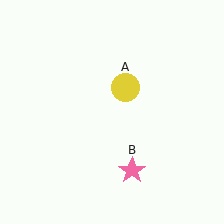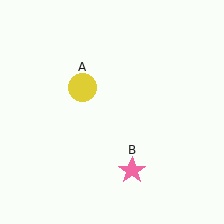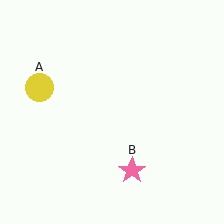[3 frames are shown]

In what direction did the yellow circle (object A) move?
The yellow circle (object A) moved left.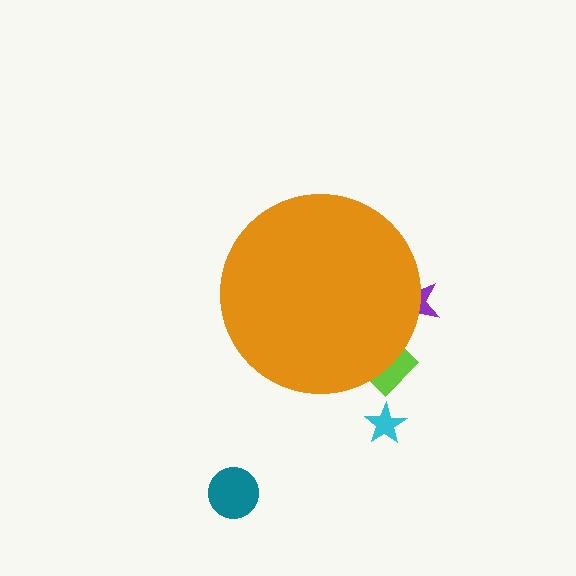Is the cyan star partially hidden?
No, the cyan star is fully visible.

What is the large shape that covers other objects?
An orange circle.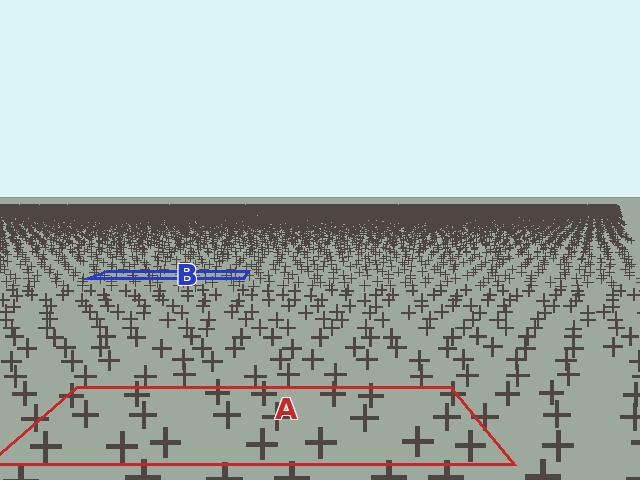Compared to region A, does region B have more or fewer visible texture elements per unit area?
Region B has more texture elements per unit area — they are packed more densely because it is farther away.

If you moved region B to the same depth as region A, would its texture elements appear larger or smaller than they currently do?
They would appear larger. At a closer depth, the same texture elements are projected at a bigger on-screen size.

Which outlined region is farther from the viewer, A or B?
Region B is farther from the viewer — the texture elements inside it appear smaller and more densely packed.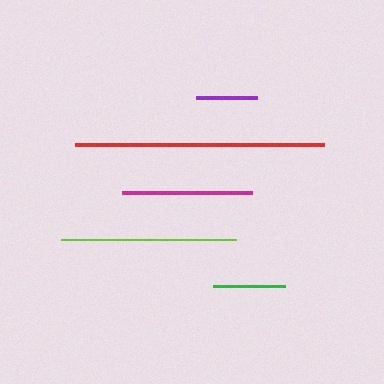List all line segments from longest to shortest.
From longest to shortest: red, lime, magenta, green, purple.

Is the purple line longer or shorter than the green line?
The green line is longer than the purple line.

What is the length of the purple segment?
The purple segment is approximately 61 pixels long.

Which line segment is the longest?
The red line is the longest at approximately 248 pixels.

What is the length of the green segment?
The green segment is approximately 72 pixels long.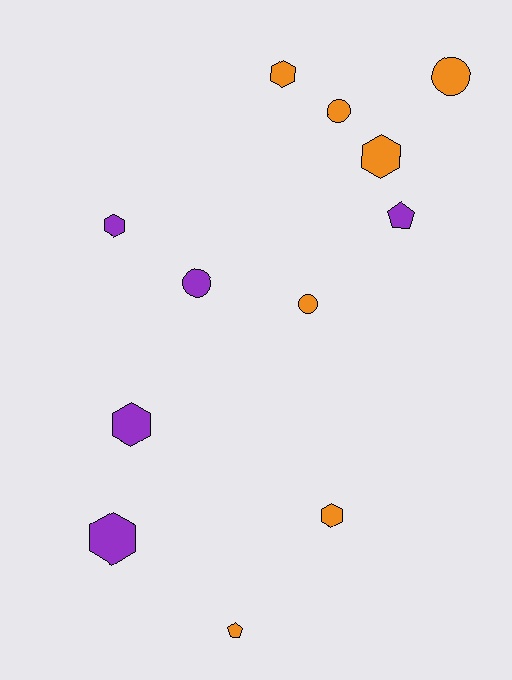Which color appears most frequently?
Orange, with 7 objects.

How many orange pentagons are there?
There is 1 orange pentagon.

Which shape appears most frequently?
Hexagon, with 6 objects.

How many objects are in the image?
There are 12 objects.